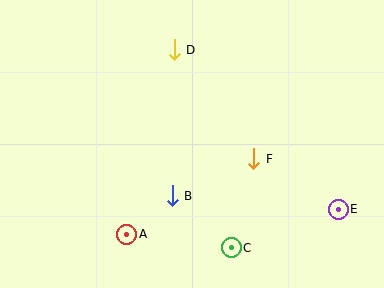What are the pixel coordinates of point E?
Point E is at (338, 209).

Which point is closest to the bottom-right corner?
Point E is closest to the bottom-right corner.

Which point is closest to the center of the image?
Point B at (172, 196) is closest to the center.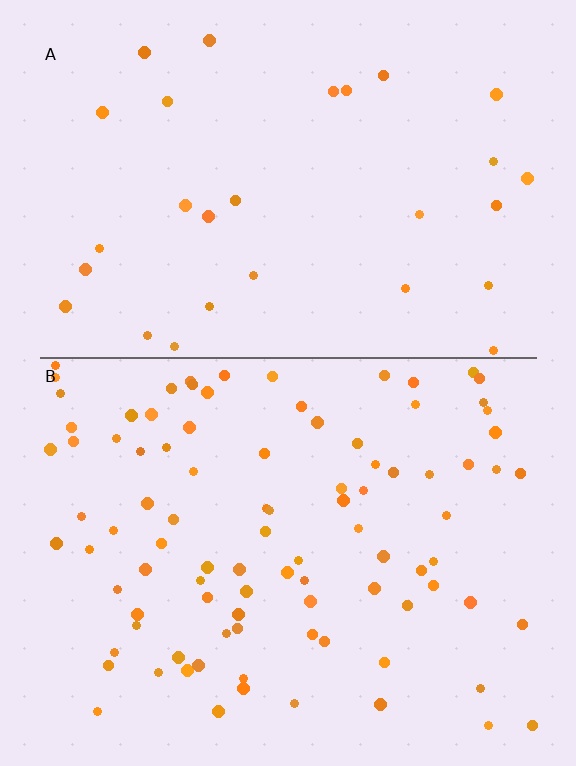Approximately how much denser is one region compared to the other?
Approximately 3.2× — region B over region A.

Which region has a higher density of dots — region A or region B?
B (the bottom).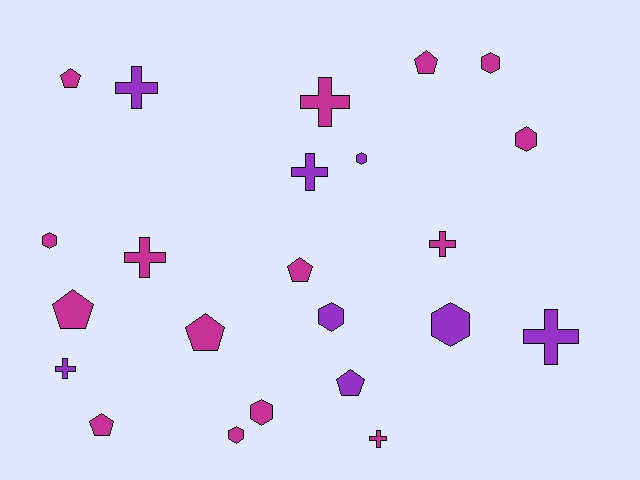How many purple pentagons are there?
There is 1 purple pentagon.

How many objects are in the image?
There are 23 objects.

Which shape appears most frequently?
Hexagon, with 8 objects.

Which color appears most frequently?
Magenta, with 15 objects.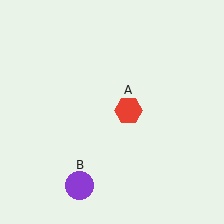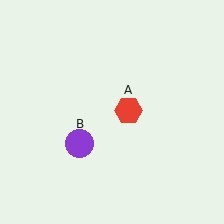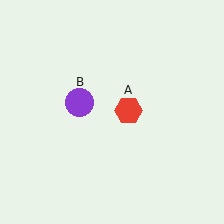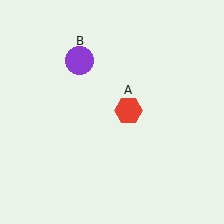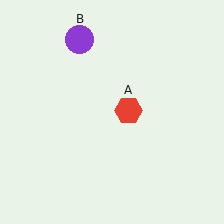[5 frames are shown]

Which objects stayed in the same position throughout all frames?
Red hexagon (object A) remained stationary.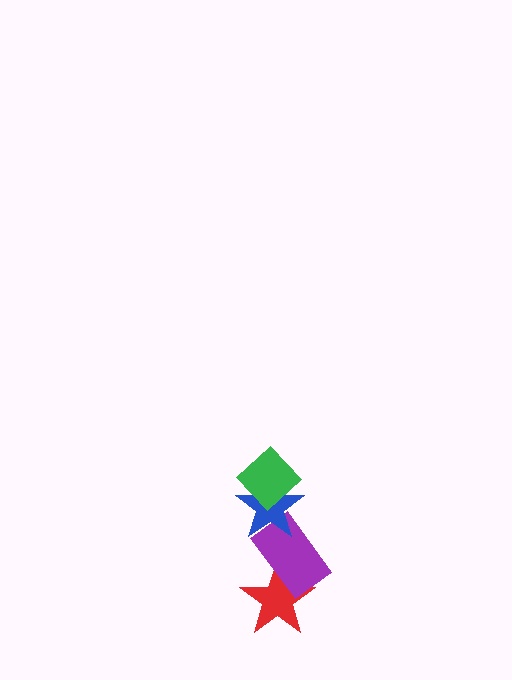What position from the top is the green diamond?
The green diamond is 1st from the top.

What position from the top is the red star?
The red star is 4th from the top.